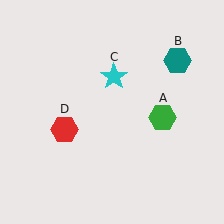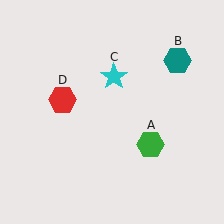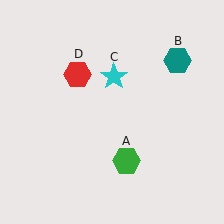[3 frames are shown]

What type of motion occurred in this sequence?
The green hexagon (object A), red hexagon (object D) rotated clockwise around the center of the scene.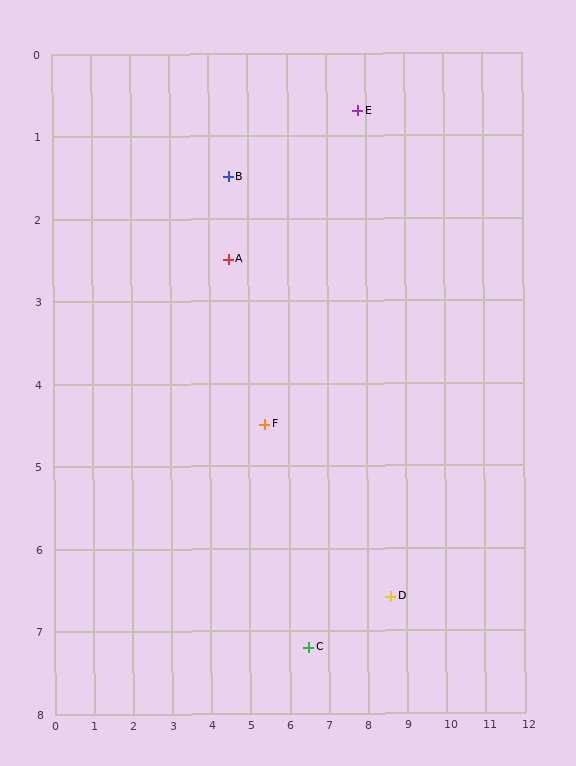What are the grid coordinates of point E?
Point E is at approximately (7.8, 0.7).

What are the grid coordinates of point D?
Point D is at approximately (8.6, 6.6).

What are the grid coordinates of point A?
Point A is at approximately (4.5, 2.5).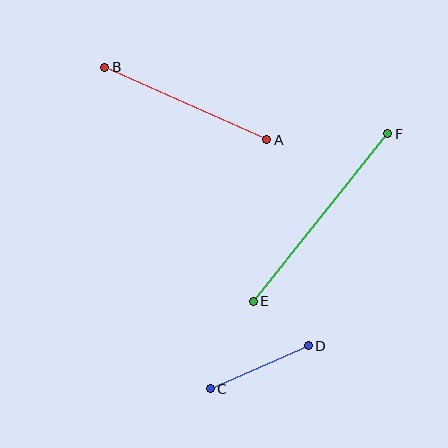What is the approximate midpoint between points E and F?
The midpoint is at approximately (321, 218) pixels.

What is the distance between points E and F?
The distance is approximately 215 pixels.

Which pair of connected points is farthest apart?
Points E and F are farthest apart.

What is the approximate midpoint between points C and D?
The midpoint is at approximately (259, 367) pixels.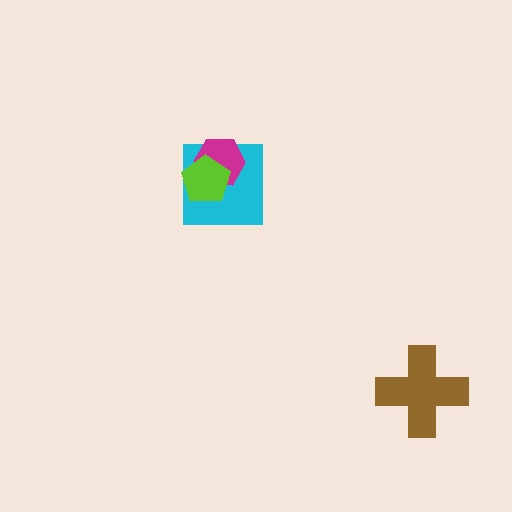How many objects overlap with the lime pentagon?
2 objects overlap with the lime pentagon.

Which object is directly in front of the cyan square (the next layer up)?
The magenta hexagon is directly in front of the cyan square.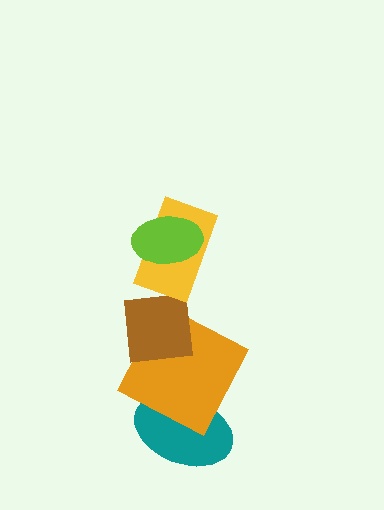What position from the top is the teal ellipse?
The teal ellipse is 5th from the top.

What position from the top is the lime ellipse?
The lime ellipse is 1st from the top.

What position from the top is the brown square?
The brown square is 3rd from the top.